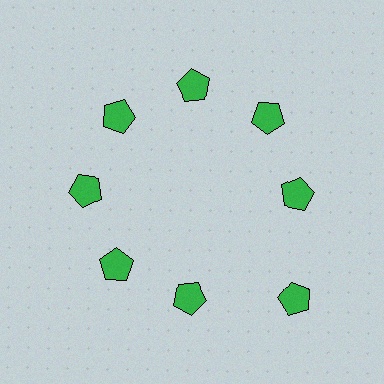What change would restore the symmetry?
The symmetry would be restored by moving it inward, back onto the ring so that all 8 pentagons sit at equal angles and equal distance from the center.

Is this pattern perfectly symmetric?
No. The 8 green pentagons are arranged in a ring, but one element near the 4 o'clock position is pushed outward from the center, breaking the 8-fold rotational symmetry.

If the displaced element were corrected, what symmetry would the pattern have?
It would have 8-fold rotational symmetry — the pattern would map onto itself every 45 degrees.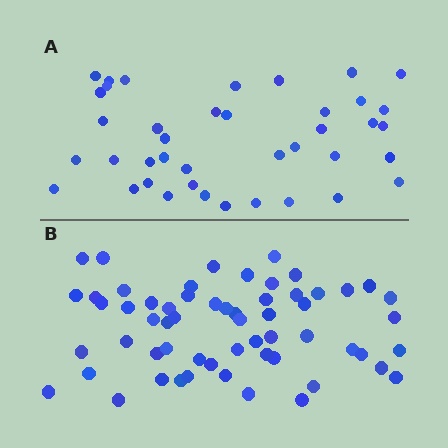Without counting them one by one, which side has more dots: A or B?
Region B (the bottom region) has more dots.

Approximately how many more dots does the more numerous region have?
Region B has approximately 20 more dots than region A.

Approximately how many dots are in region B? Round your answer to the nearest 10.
About 60 dots. (The exact count is 59, which rounds to 60.)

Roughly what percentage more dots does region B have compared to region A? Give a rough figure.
About 50% more.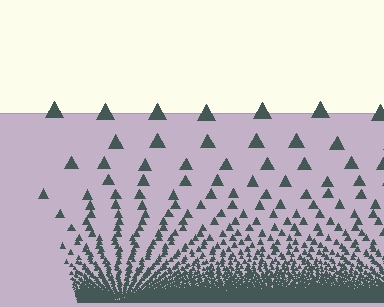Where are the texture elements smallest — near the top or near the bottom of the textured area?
Near the bottom.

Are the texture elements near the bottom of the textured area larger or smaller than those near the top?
Smaller. The gradient is inverted — elements near the bottom are smaller and denser.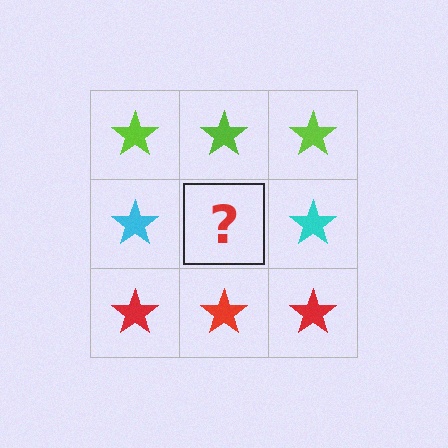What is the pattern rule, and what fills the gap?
The rule is that each row has a consistent color. The gap should be filled with a cyan star.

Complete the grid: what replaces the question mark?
The question mark should be replaced with a cyan star.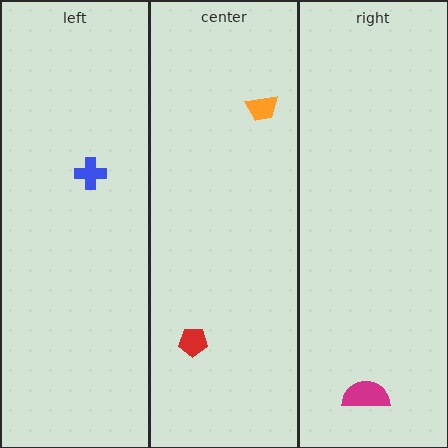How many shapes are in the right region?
1.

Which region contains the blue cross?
The left region.